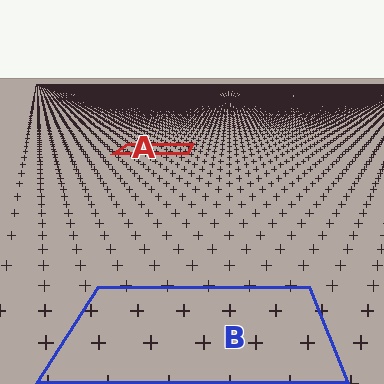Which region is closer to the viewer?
Region B is closer. The texture elements there are larger and more spread out.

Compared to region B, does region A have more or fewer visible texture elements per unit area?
Region A has more texture elements per unit area — they are packed more densely because it is farther away.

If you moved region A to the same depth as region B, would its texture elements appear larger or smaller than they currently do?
They would appear larger. At a closer depth, the same texture elements are projected at a bigger on-screen size.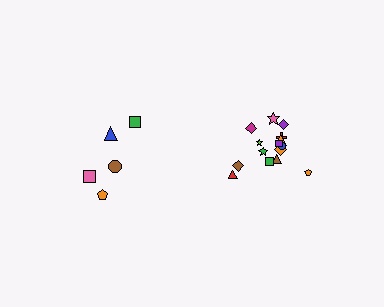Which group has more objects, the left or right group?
The right group.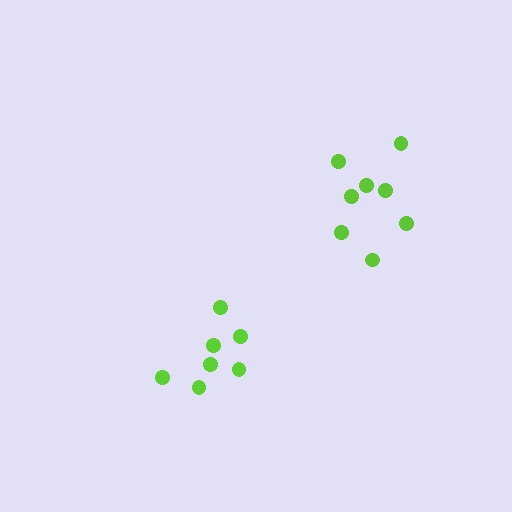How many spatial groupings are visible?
There are 2 spatial groupings.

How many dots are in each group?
Group 1: 8 dots, Group 2: 7 dots (15 total).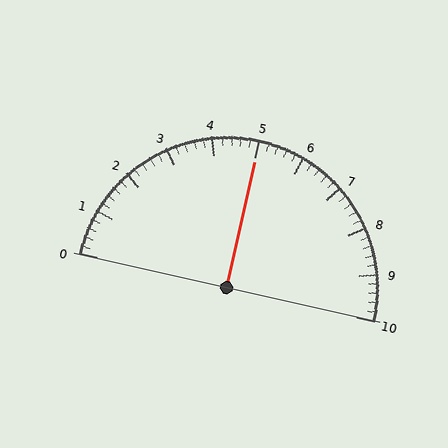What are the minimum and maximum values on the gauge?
The gauge ranges from 0 to 10.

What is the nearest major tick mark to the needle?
The nearest major tick mark is 5.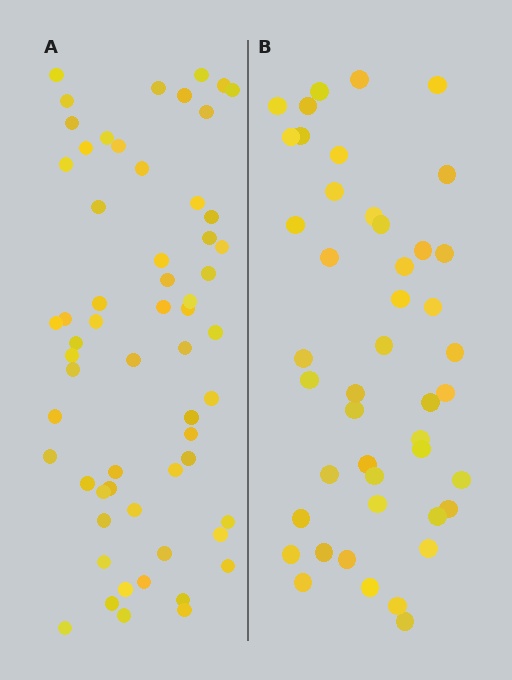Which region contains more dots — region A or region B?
Region A (the left region) has more dots.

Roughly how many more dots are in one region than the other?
Region A has approximately 15 more dots than region B.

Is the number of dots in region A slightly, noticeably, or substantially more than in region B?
Region A has noticeably more, but not dramatically so. The ratio is roughly 1.3 to 1.